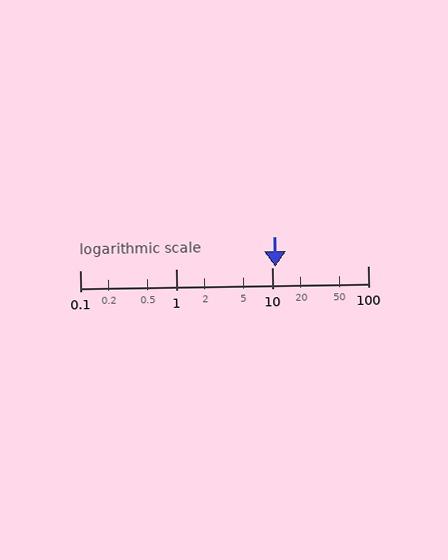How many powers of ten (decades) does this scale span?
The scale spans 3 decades, from 0.1 to 100.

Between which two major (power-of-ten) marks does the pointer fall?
The pointer is between 10 and 100.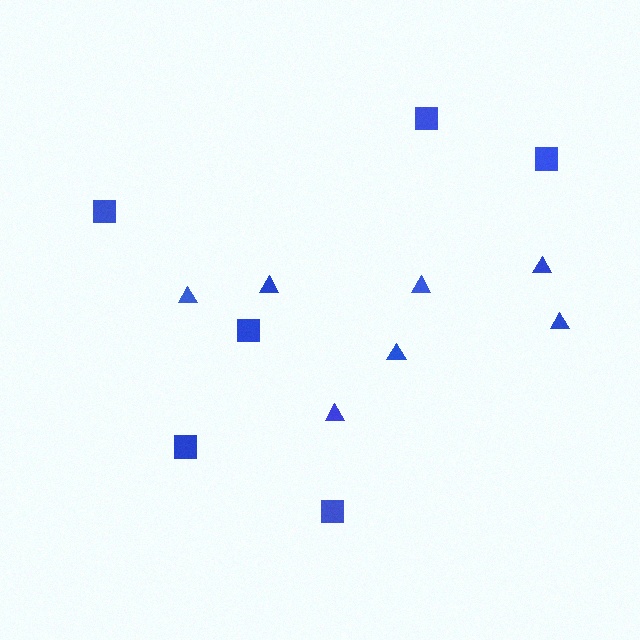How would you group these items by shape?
There are 2 groups: one group of squares (6) and one group of triangles (7).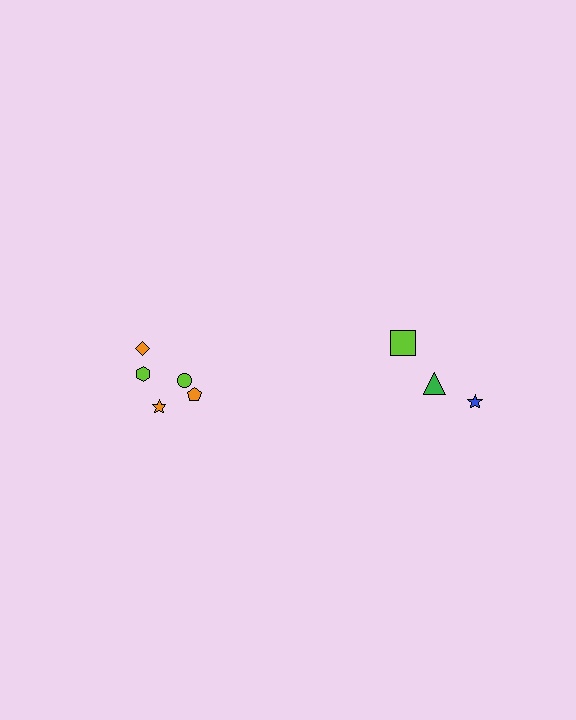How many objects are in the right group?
There are 3 objects.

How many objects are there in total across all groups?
There are 8 objects.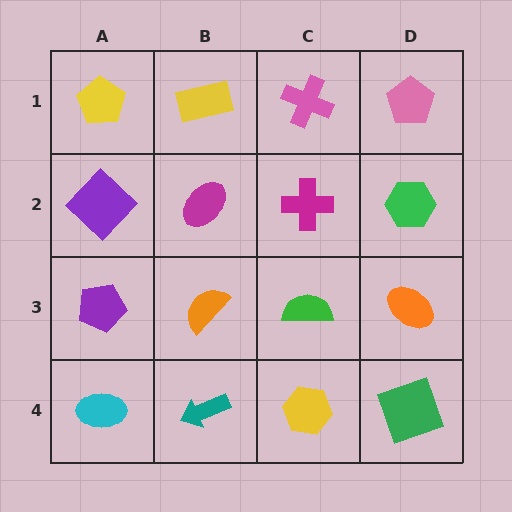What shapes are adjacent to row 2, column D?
A pink pentagon (row 1, column D), an orange ellipse (row 3, column D), a magenta cross (row 2, column C).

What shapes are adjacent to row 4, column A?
A purple pentagon (row 3, column A), a teal arrow (row 4, column B).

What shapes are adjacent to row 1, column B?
A magenta ellipse (row 2, column B), a yellow pentagon (row 1, column A), a pink cross (row 1, column C).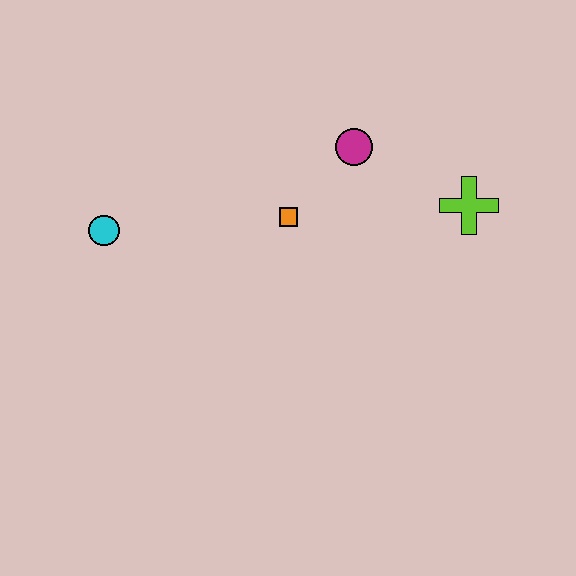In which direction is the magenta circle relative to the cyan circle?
The magenta circle is to the right of the cyan circle.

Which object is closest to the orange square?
The magenta circle is closest to the orange square.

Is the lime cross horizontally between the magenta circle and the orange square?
No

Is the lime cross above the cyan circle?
Yes